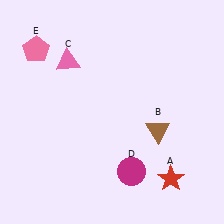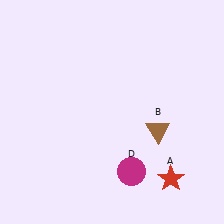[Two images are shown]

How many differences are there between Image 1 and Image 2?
There are 2 differences between the two images.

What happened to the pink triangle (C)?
The pink triangle (C) was removed in Image 2. It was in the top-left area of Image 1.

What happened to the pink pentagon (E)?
The pink pentagon (E) was removed in Image 2. It was in the top-left area of Image 1.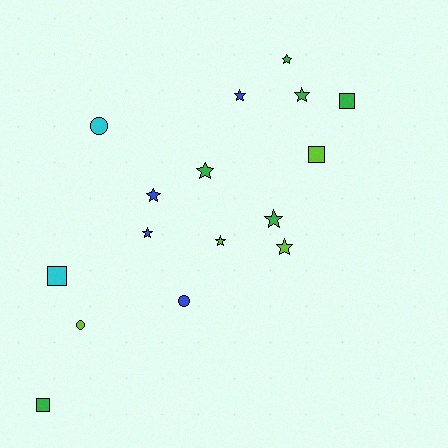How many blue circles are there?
There is 1 blue circle.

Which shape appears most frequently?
Star, with 9 objects.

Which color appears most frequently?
Green, with 6 objects.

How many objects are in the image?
There are 16 objects.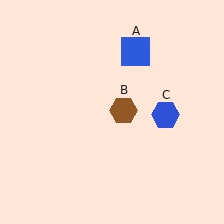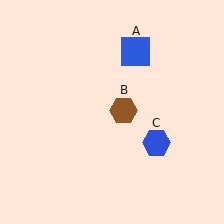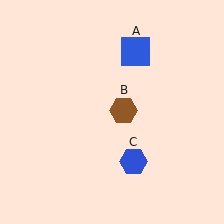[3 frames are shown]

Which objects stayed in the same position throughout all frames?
Blue square (object A) and brown hexagon (object B) remained stationary.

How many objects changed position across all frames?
1 object changed position: blue hexagon (object C).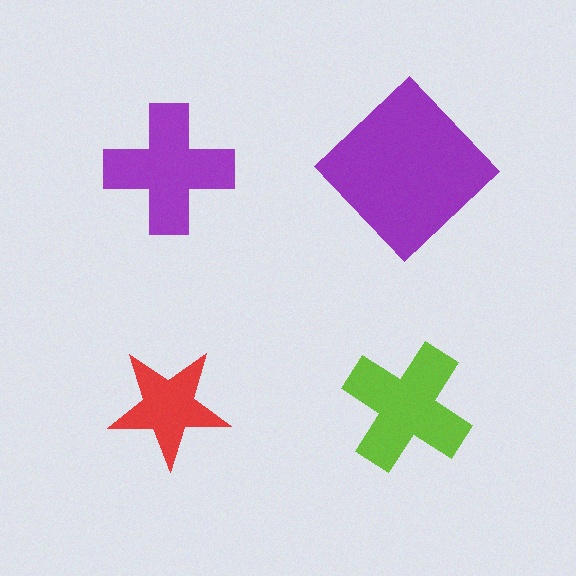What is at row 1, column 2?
A purple diamond.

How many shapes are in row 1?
2 shapes.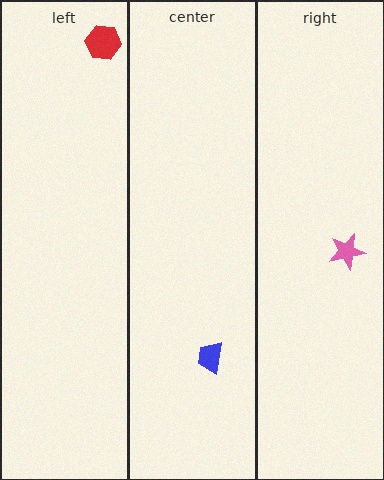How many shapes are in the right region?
1.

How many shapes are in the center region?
1.